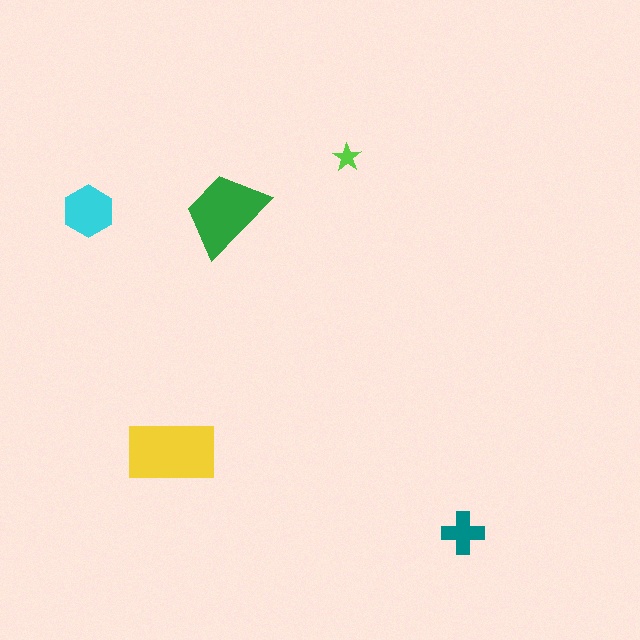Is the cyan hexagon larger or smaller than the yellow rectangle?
Smaller.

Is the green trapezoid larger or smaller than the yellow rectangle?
Smaller.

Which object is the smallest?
The lime star.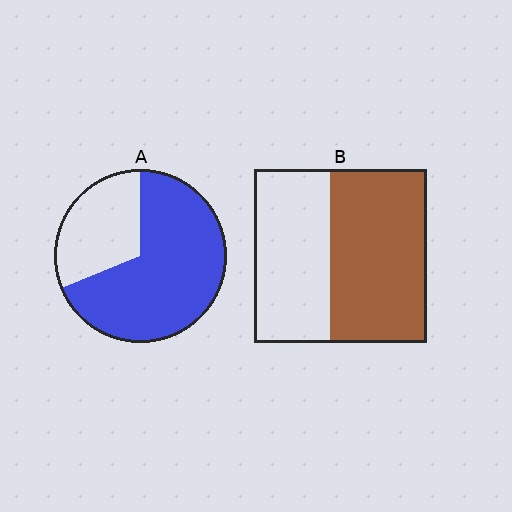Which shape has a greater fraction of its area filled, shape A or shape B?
Shape A.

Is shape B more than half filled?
Yes.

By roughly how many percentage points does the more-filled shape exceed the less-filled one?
By roughly 15 percentage points (A over B).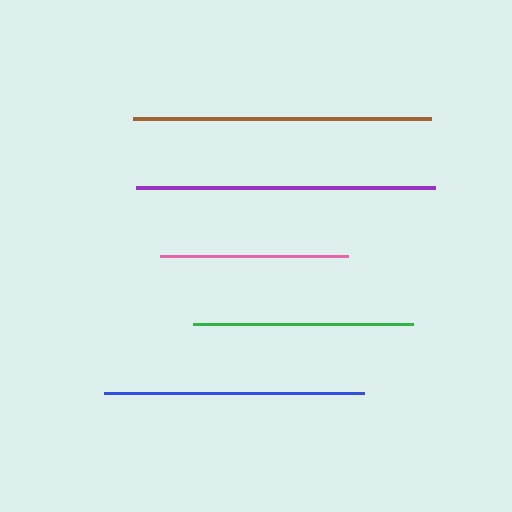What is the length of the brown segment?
The brown segment is approximately 298 pixels long.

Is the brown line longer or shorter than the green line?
The brown line is longer than the green line.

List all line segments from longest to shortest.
From longest to shortest: purple, brown, blue, green, pink.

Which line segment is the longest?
The purple line is the longest at approximately 299 pixels.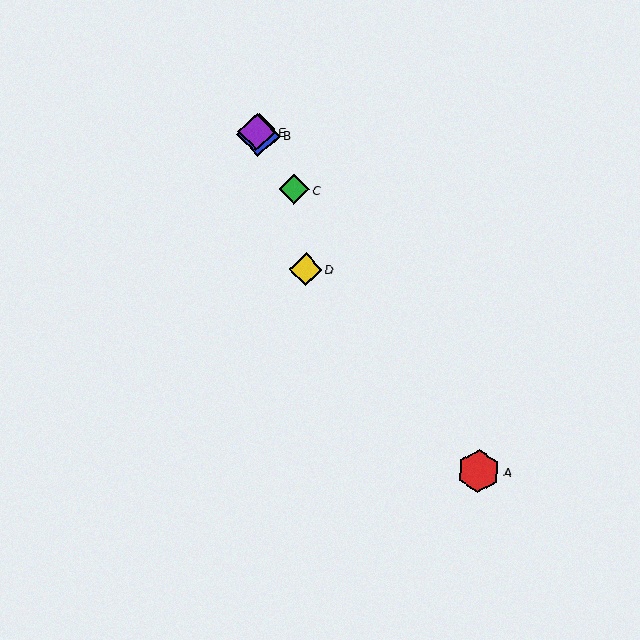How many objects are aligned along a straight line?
4 objects (A, B, C, E) are aligned along a straight line.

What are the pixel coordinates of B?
Object B is at (259, 135).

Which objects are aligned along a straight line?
Objects A, B, C, E are aligned along a straight line.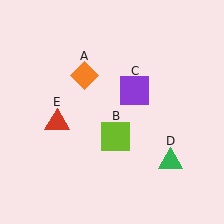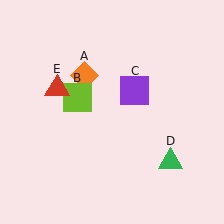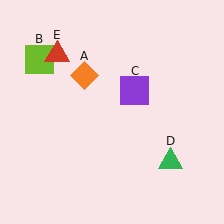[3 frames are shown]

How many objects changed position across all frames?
2 objects changed position: lime square (object B), red triangle (object E).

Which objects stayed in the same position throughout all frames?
Orange diamond (object A) and purple square (object C) and green triangle (object D) remained stationary.